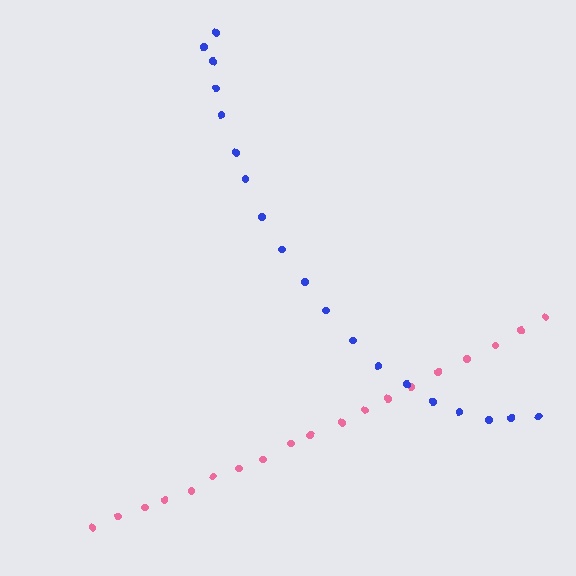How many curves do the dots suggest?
There are 2 distinct paths.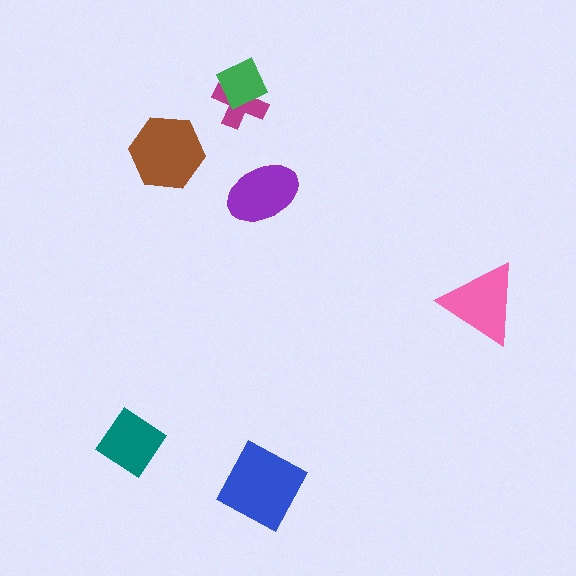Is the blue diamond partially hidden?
No, no other shape covers it.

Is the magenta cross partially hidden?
Yes, it is partially covered by another shape.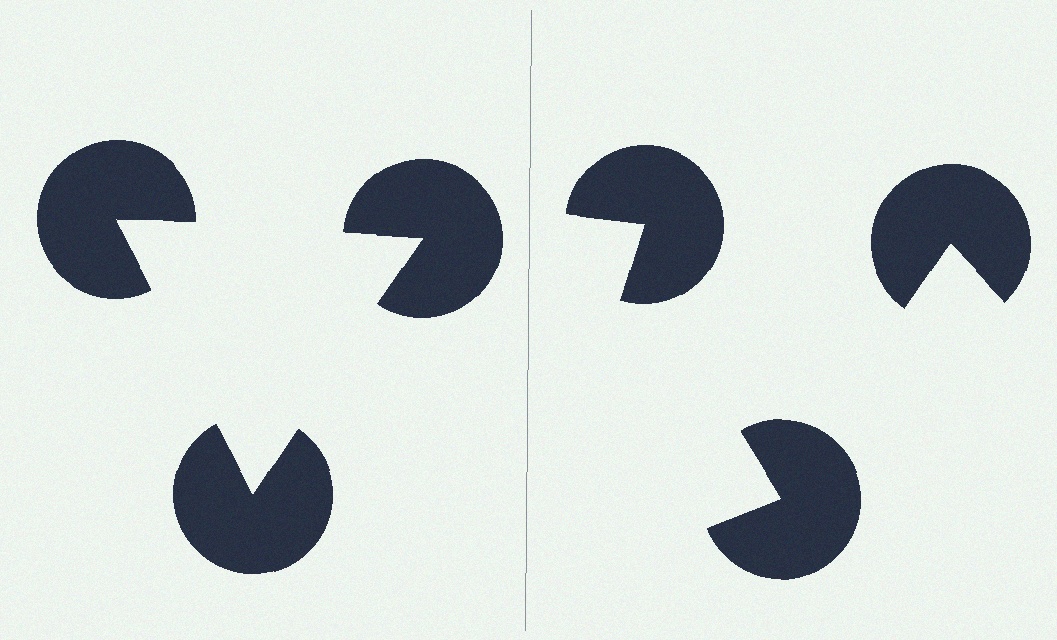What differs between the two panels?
The pac-man discs are positioned identically on both sides; only the wedge orientations differ. On the left they align to a triangle; on the right they are misaligned.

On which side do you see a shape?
An illusory triangle appears on the left side. On the right side the wedge cuts are rotated, so no coherent shape forms.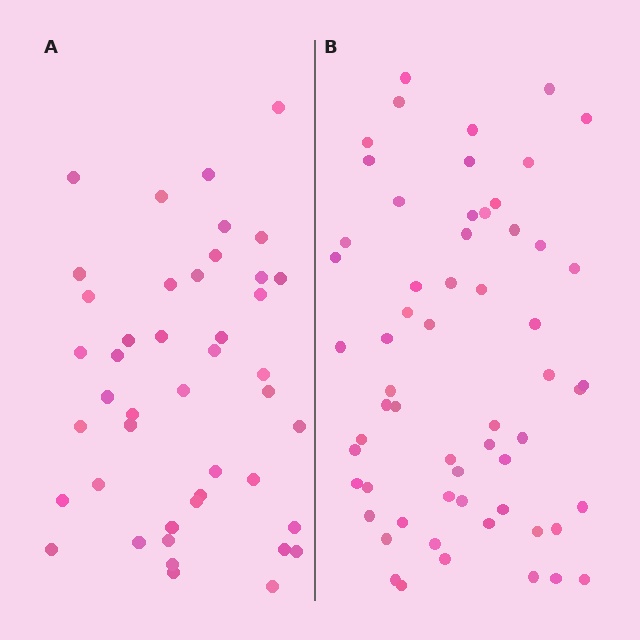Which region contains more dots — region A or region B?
Region B (the right region) has more dots.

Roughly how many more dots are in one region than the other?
Region B has approximately 15 more dots than region A.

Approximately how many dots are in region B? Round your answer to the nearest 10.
About 60 dots.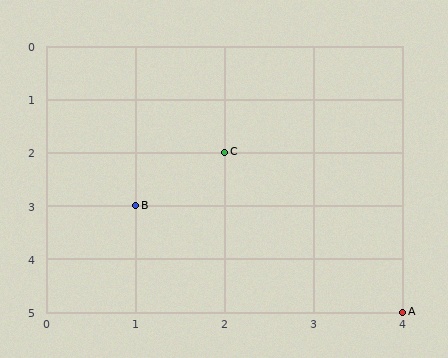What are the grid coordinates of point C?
Point C is at grid coordinates (2, 2).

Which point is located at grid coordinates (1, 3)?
Point B is at (1, 3).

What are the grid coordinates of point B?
Point B is at grid coordinates (1, 3).